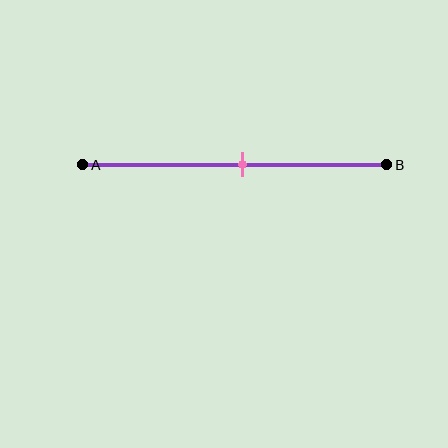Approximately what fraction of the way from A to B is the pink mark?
The pink mark is approximately 55% of the way from A to B.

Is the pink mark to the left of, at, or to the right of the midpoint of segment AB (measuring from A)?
The pink mark is approximately at the midpoint of segment AB.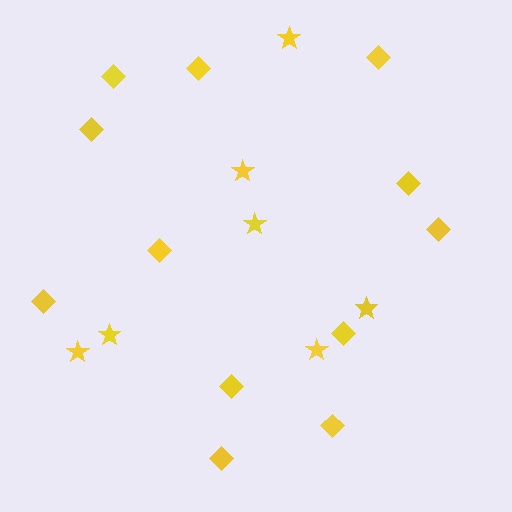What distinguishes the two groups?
There are 2 groups: one group of diamonds (12) and one group of stars (7).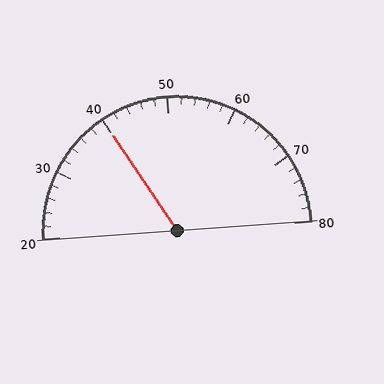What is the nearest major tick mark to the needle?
The nearest major tick mark is 40.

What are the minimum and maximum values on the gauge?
The gauge ranges from 20 to 80.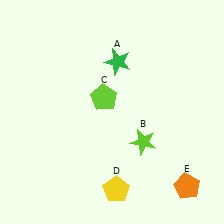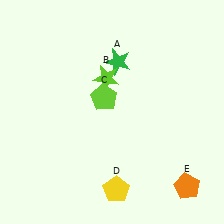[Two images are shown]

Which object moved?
The lime star (B) moved up.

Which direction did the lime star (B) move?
The lime star (B) moved up.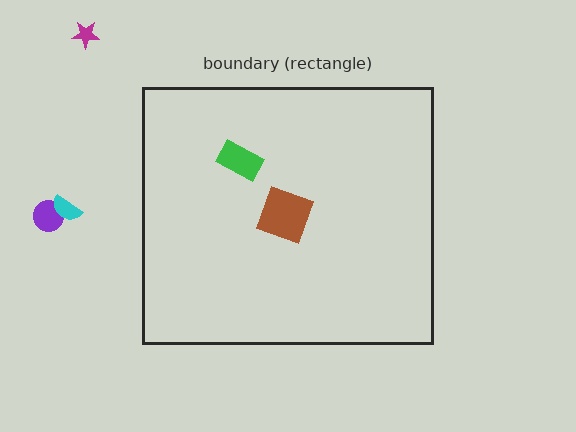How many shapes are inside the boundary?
2 inside, 3 outside.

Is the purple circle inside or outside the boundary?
Outside.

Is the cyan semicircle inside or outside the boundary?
Outside.